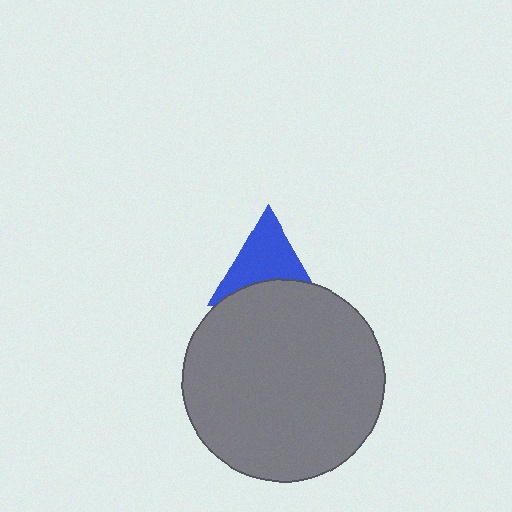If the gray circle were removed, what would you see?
You would see the complete blue triangle.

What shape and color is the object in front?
The object in front is a gray circle.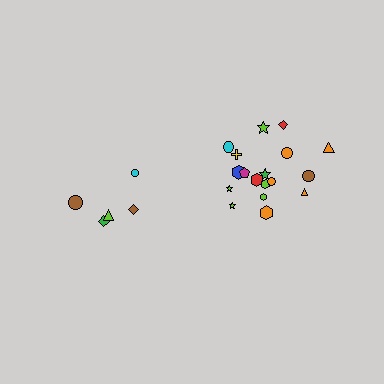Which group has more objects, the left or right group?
The right group.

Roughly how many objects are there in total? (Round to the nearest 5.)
Roughly 25 objects in total.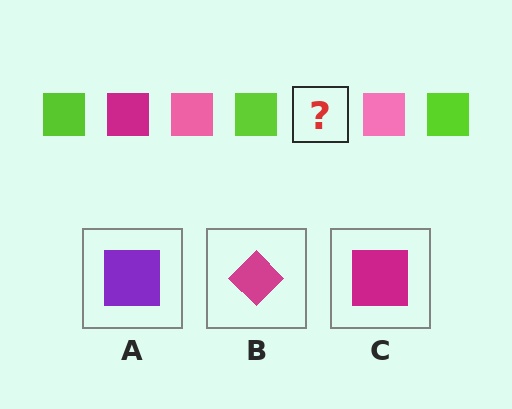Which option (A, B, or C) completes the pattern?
C.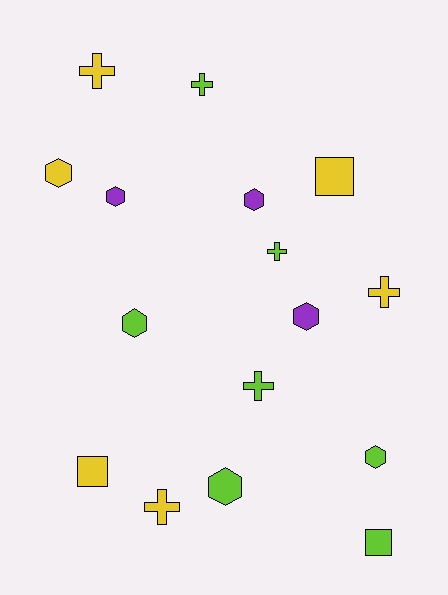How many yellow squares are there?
There are 2 yellow squares.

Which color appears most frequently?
Lime, with 7 objects.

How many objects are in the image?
There are 16 objects.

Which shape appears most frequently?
Hexagon, with 7 objects.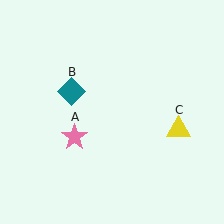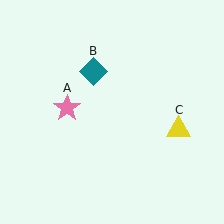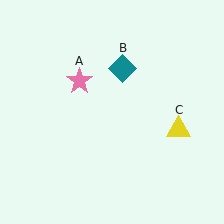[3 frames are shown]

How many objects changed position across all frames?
2 objects changed position: pink star (object A), teal diamond (object B).